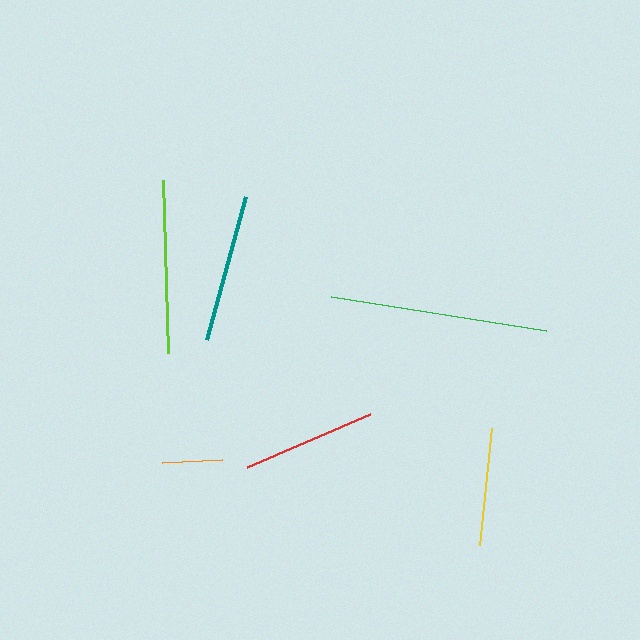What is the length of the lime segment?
The lime segment is approximately 173 pixels long.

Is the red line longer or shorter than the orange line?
The red line is longer than the orange line.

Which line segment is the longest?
The green line is the longest at approximately 218 pixels.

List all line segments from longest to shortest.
From longest to shortest: green, lime, teal, red, yellow, orange.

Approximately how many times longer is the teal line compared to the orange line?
The teal line is approximately 2.5 times the length of the orange line.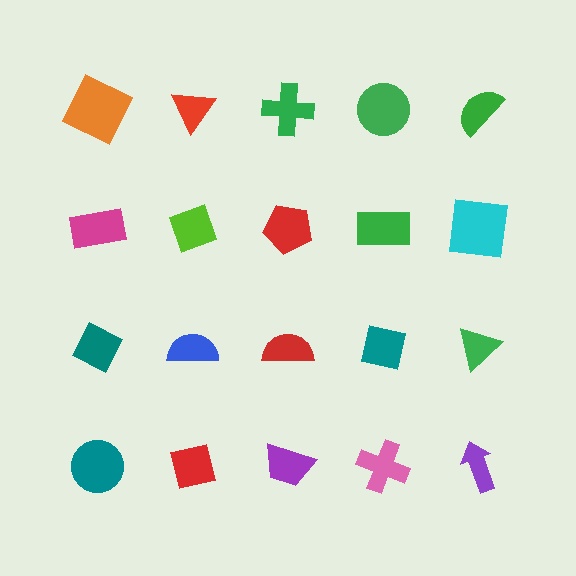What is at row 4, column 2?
A red square.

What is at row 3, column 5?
A green triangle.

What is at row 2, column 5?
A cyan square.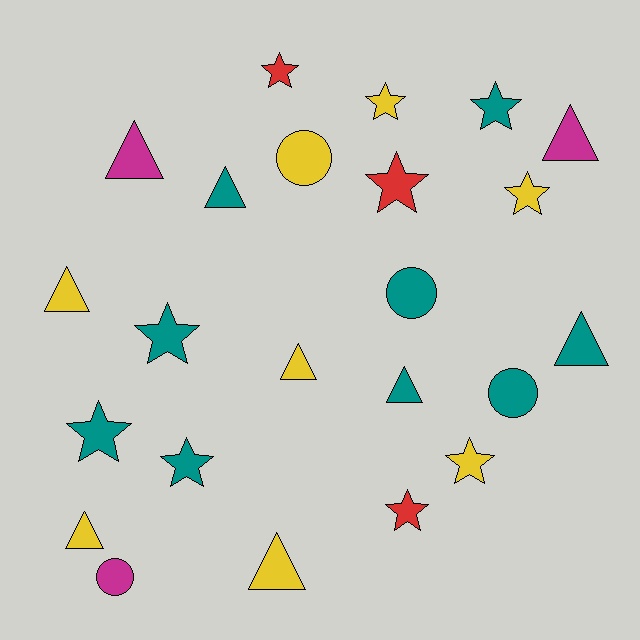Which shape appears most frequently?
Star, with 10 objects.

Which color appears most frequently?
Teal, with 9 objects.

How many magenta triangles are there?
There are 2 magenta triangles.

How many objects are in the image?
There are 23 objects.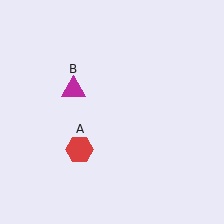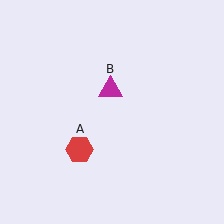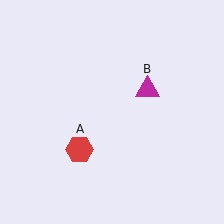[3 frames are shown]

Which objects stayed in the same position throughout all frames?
Red hexagon (object A) remained stationary.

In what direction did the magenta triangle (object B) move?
The magenta triangle (object B) moved right.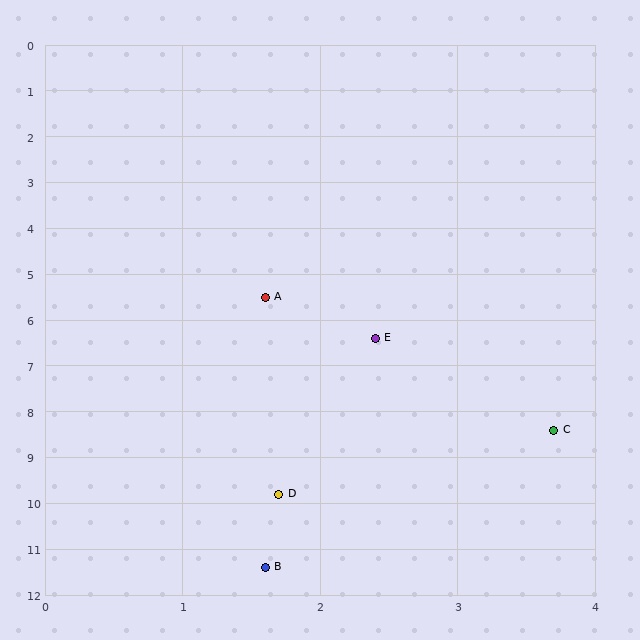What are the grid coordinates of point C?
Point C is at approximately (3.7, 8.4).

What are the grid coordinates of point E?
Point E is at approximately (2.4, 6.4).